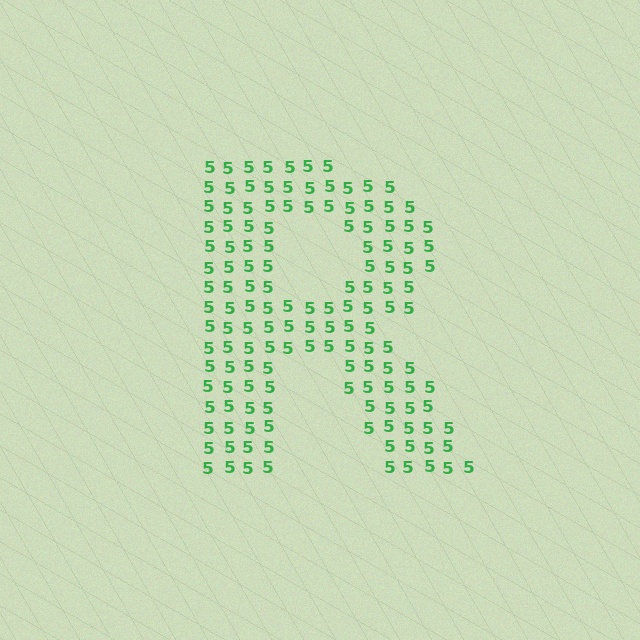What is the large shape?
The large shape is the letter R.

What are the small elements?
The small elements are digit 5's.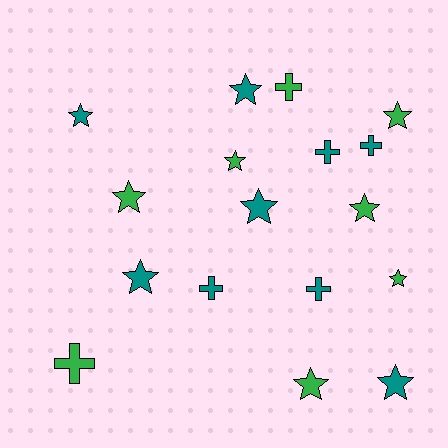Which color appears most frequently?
Teal, with 9 objects.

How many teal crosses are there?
There are 4 teal crosses.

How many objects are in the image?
There are 17 objects.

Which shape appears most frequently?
Star, with 11 objects.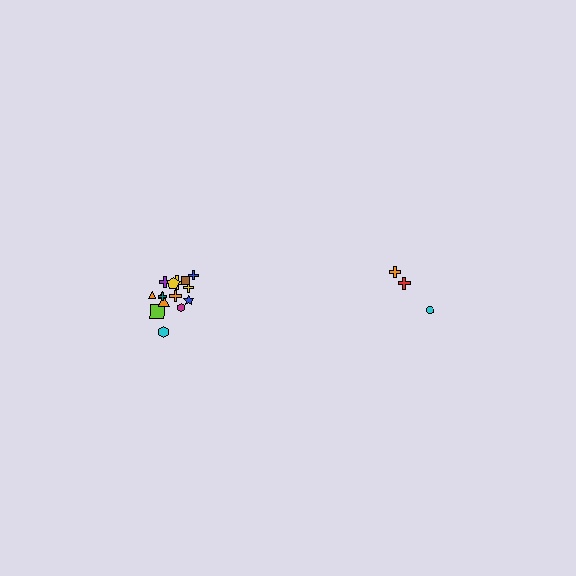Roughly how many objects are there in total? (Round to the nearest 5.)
Roughly 20 objects in total.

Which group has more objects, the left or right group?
The left group.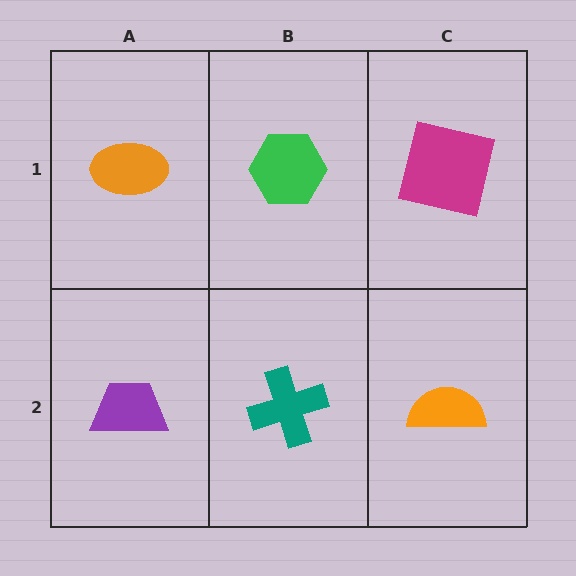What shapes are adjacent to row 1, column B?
A teal cross (row 2, column B), an orange ellipse (row 1, column A), a magenta square (row 1, column C).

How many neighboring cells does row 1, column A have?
2.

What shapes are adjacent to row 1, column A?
A purple trapezoid (row 2, column A), a green hexagon (row 1, column B).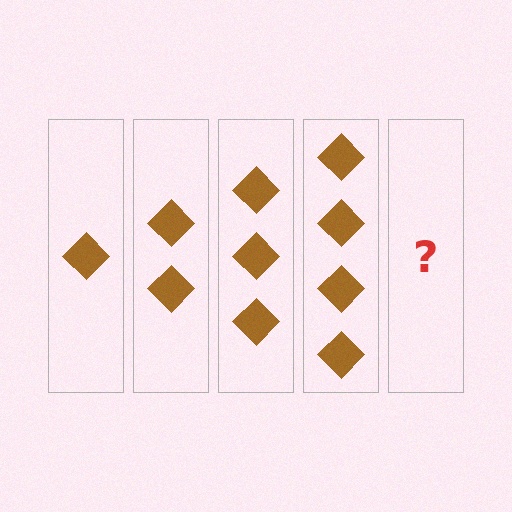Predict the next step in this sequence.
The next step is 5 diamonds.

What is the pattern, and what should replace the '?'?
The pattern is that each step adds one more diamond. The '?' should be 5 diamonds.